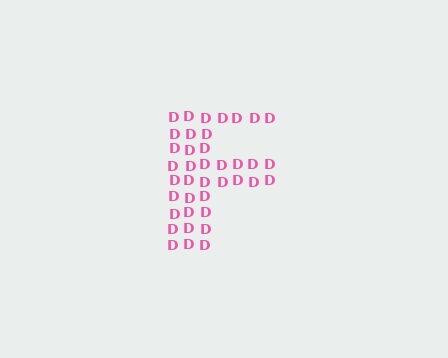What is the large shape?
The large shape is the letter F.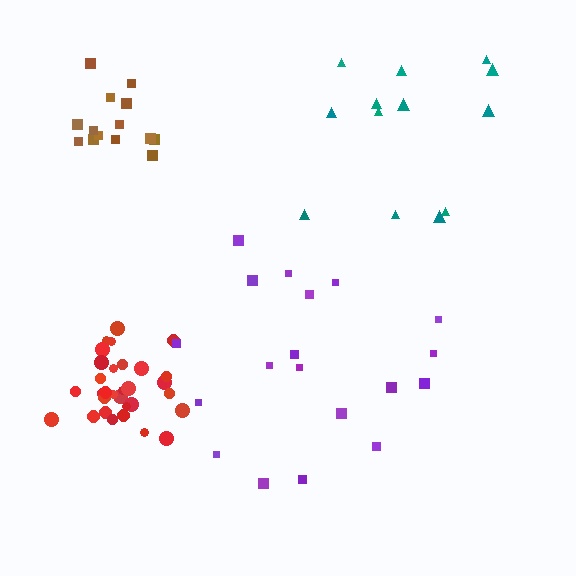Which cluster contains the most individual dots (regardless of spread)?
Red (32).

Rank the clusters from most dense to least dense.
red, brown, purple, teal.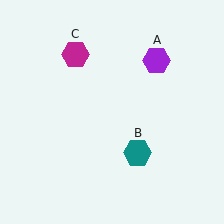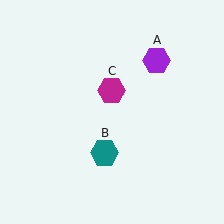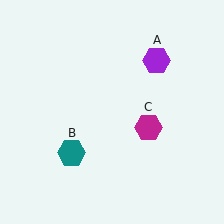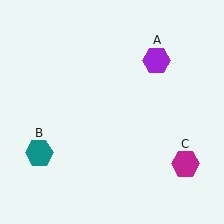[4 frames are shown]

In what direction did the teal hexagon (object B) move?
The teal hexagon (object B) moved left.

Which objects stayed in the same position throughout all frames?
Purple hexagon (object A) remained stationary.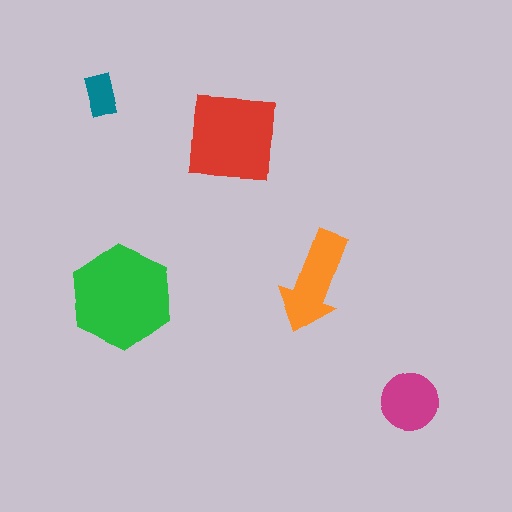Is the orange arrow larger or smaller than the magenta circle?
Larger.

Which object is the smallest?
The teal rectangle.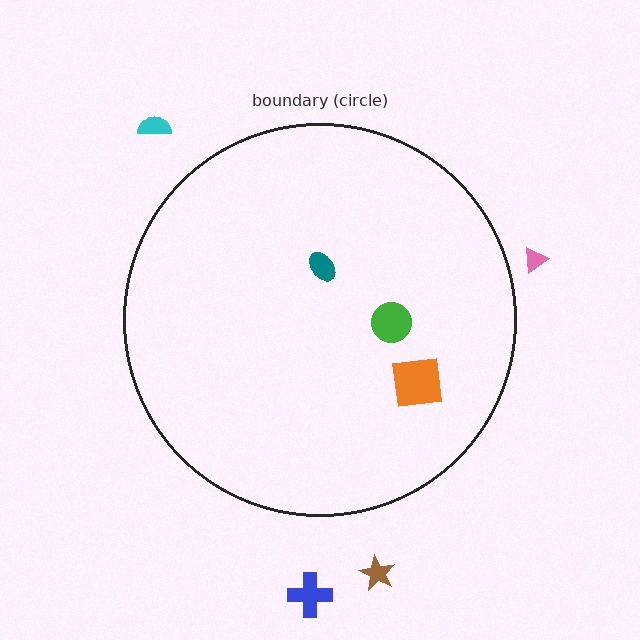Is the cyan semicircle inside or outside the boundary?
Outside.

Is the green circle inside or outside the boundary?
Inside.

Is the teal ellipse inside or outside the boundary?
Inside.